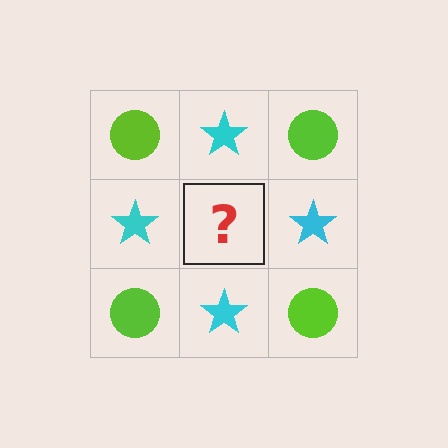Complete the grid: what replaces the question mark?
The question mark should be replaced with a lime circle.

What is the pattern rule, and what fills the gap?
The rule is that it alternates lime circle and cyan star in a checkerboard pattern. The gap should be filled with a lime circle.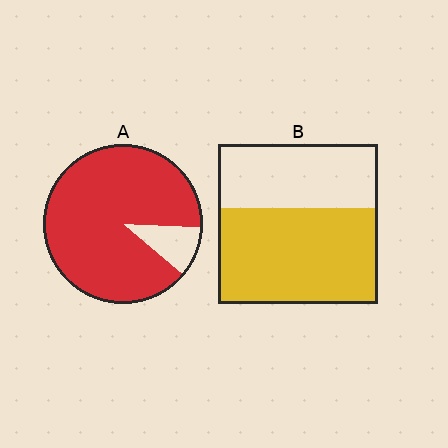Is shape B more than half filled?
Yes.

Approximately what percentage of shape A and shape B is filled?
A is approximately 90% and B is approximately 60%.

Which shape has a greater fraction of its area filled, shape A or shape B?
Shape A.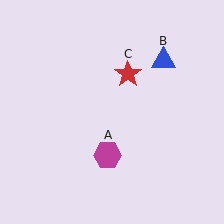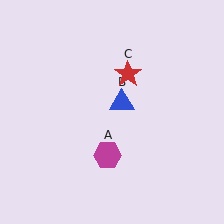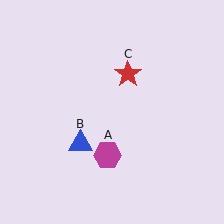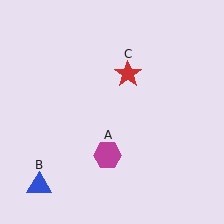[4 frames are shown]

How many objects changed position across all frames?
1 object changed position: blue triangle (object B).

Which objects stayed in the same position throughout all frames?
Magenta hexagon (object A) and red star (object C) remained stationary.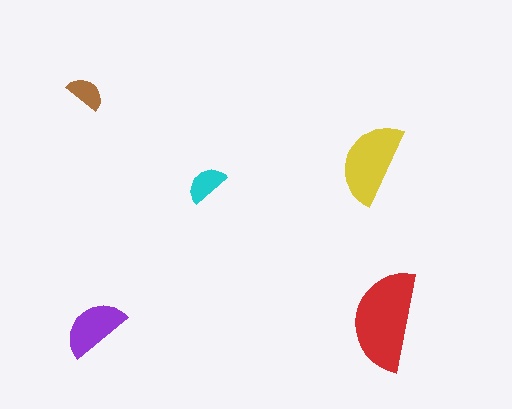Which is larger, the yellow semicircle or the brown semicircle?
The yellow one.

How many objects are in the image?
There are 5 objects in the image.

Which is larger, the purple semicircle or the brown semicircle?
The purple one.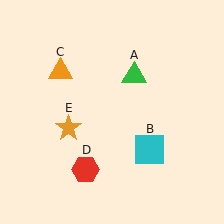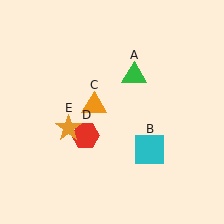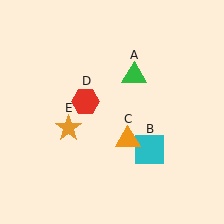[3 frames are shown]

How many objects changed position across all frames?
2 objects changed position: orange triangle (object C), red hexagon (object D).